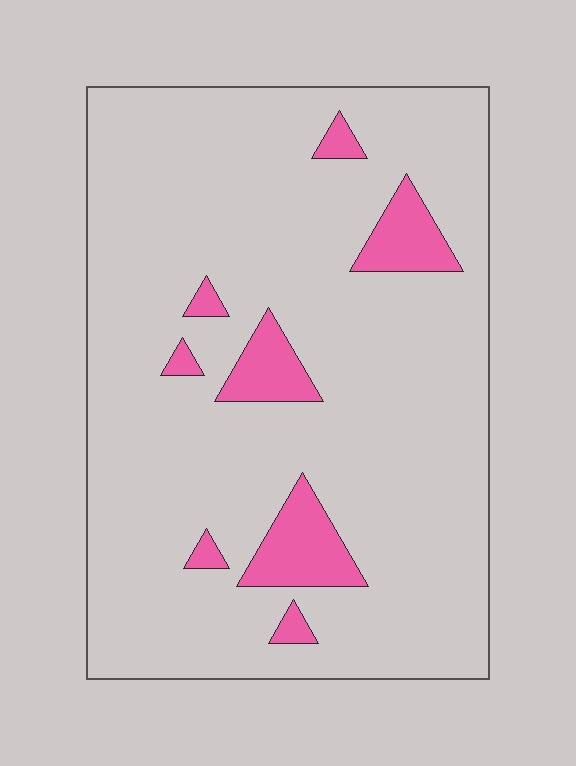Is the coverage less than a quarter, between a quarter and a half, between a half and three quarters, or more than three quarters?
Less than a quarter.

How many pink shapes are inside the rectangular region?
8.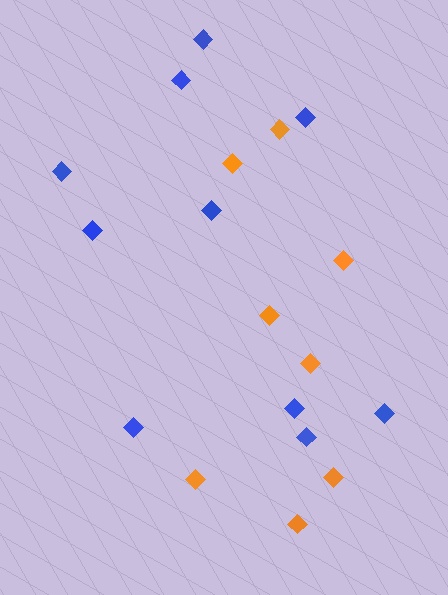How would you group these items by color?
There are 2 groups: one group of blue diamonds (10) and one group of orange diamonds (8).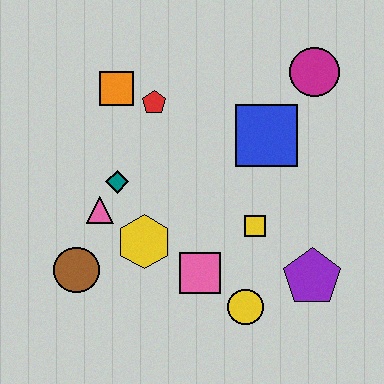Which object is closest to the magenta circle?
The blue square is closest to the magenta circle.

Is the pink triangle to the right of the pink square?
No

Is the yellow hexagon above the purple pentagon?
Yes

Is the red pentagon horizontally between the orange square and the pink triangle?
No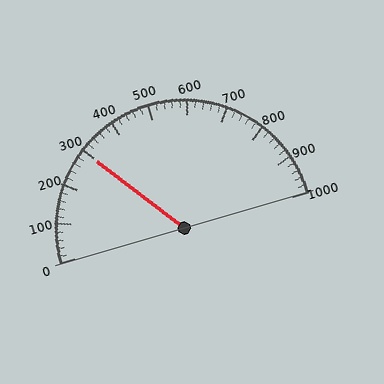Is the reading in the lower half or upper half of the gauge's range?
The reading is in the lower half of the range (0 to 1000).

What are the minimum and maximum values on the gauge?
The gauge ranges from 0 to 1000.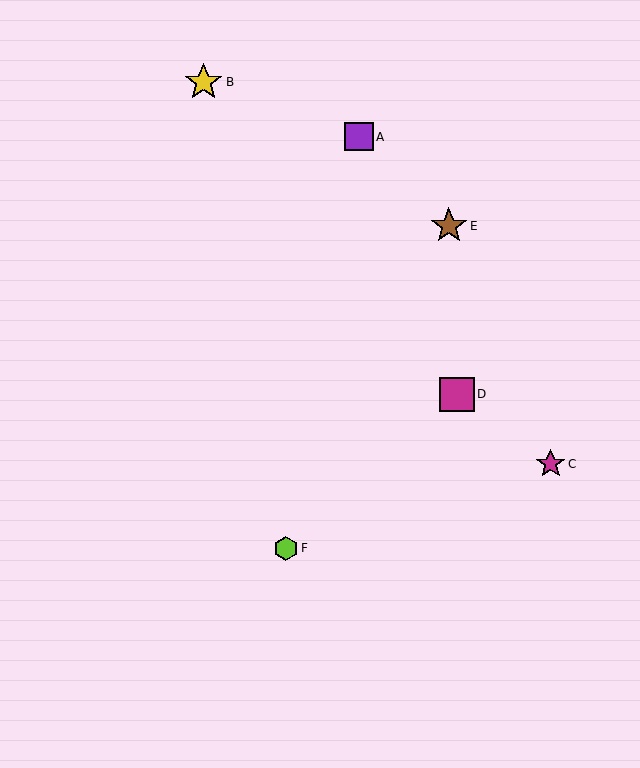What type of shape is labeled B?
Shape B is a yellow star.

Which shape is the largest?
The yellow star (labeled B) is the largest.